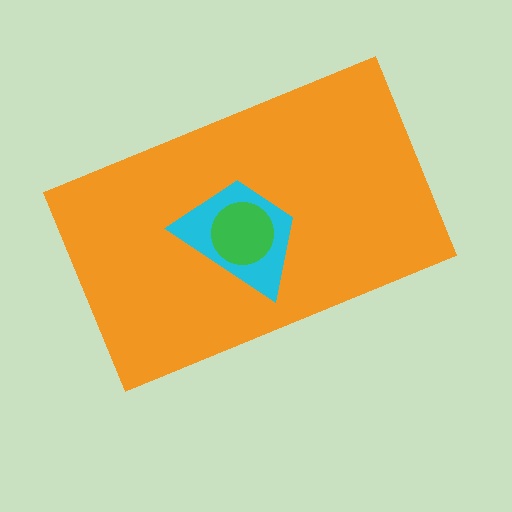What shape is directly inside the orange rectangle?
The cyan trapezoid.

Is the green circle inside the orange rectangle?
Yes.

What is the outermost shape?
The orange rectangle.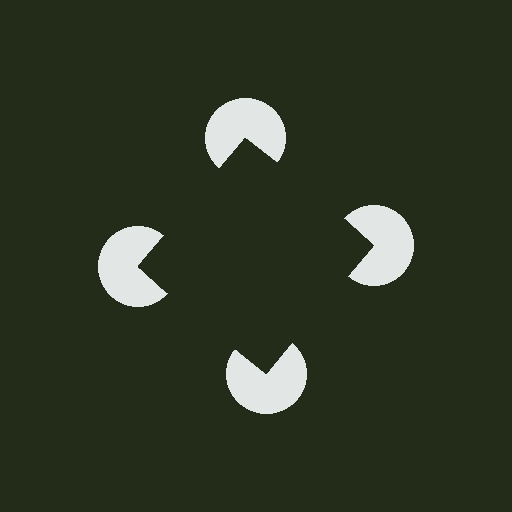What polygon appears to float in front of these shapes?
An illusory square — its edges are inferred from the aligned wedge cuts in the pac-man discs, not physically drawn.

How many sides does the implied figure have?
4 sides.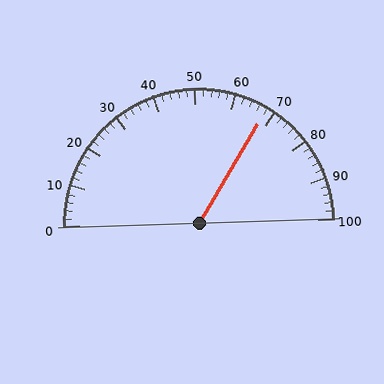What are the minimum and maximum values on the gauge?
The gauge ranges from 0 to 100.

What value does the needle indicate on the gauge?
The needle indicates approximately 68.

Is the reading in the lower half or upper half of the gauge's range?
The reading is in the upper half of the range (0 to 100).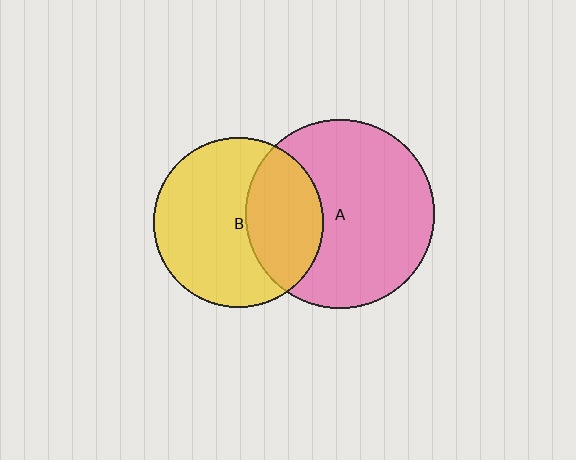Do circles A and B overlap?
Yes.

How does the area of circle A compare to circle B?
Approximately 1.2 times.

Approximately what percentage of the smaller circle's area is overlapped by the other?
Approximately 35%.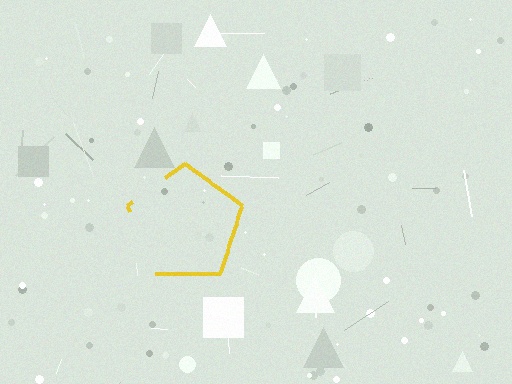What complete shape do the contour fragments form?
The contour fragments form a pentagon.